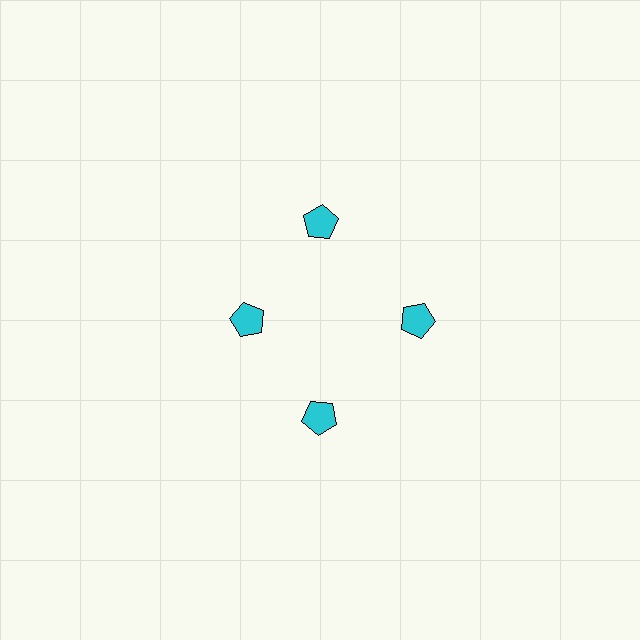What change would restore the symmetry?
The symmetry would be restored by moving it outward, back onto the ring so that all 4 pentagons sit at equal angles and equal distance from the center.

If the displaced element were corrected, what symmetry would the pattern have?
It would have 4-fold rotational symmetry — the pattern would map onto itself every 90 degrees.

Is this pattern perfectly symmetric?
No. The 4 cyan pentagons are arranged in a ring, but one element near the 9 o'clock position is pulled inward toward the center, breaking the 4-fold rotational symmetry.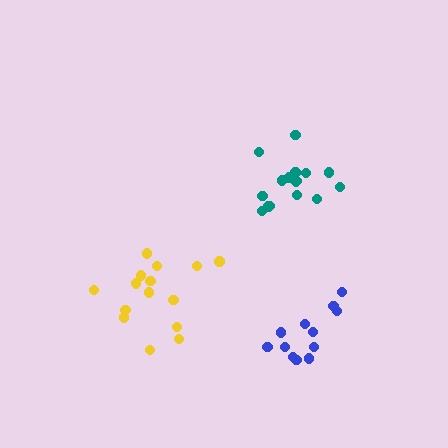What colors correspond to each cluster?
The clusters are colored: yellow, teal, blue.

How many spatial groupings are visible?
There are 3 spatial groupings.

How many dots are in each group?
Group 1: 15 dots, Group 2: 16 dots, Group 3: 12 dots (43 total).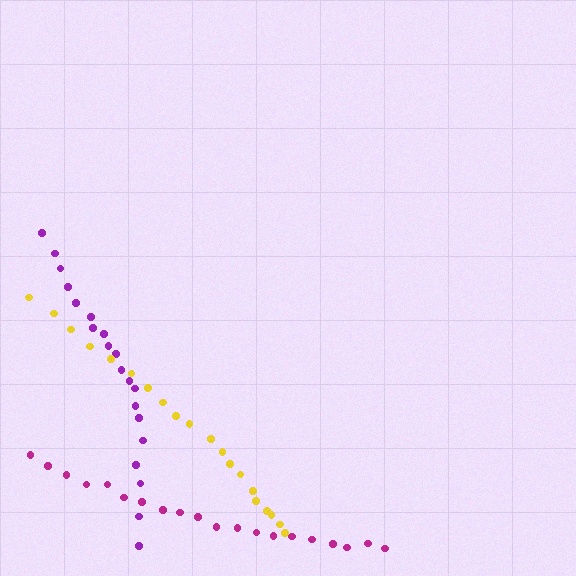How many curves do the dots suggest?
There are 3 distinct paths.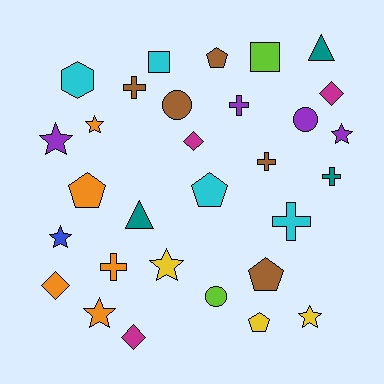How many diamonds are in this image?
There are 4 diamonds.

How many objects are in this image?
There are 30 objects.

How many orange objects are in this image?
There are 5 orange objects.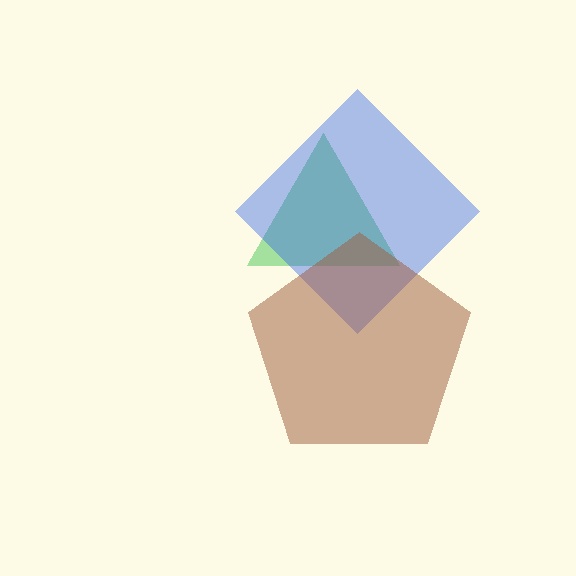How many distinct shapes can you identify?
There are 3 distinct shapes: a green triangle, a blue diamond, a brown pentagon.